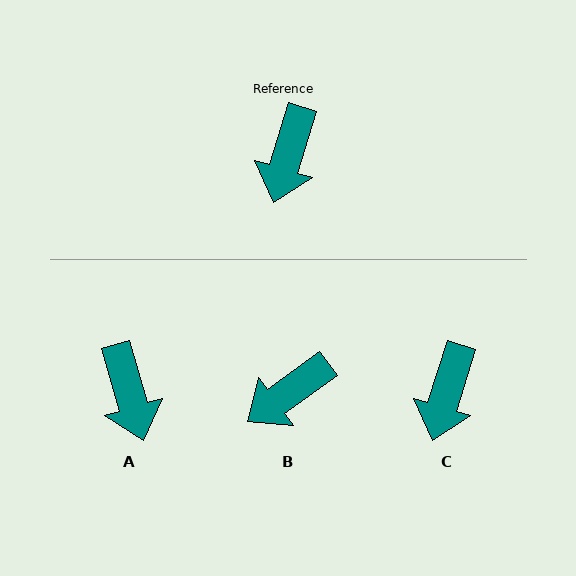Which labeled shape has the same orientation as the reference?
C.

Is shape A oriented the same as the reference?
No, it is off by about 33 degrees.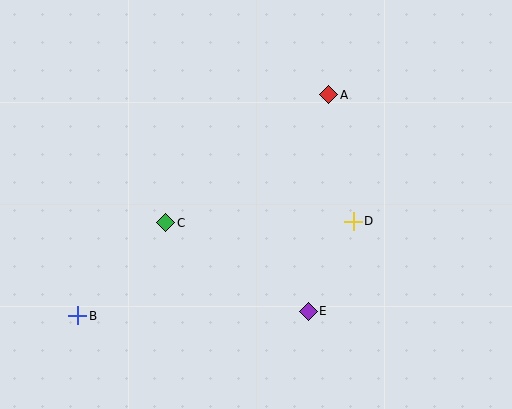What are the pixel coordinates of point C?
Point C is at (166, 223).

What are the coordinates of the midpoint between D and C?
The midpoint between D and C is at (260, 222).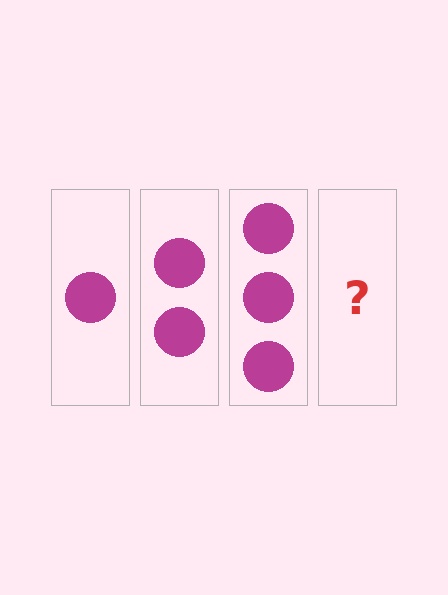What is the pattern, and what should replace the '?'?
The pattern is that each step adds one more circle. The '?' should be 4 circles.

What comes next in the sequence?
The next element should be 4 circles.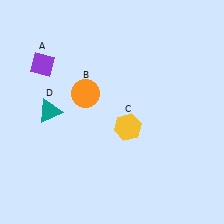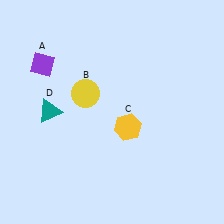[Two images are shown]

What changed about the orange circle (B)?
In Image 1, B is orange. In Image 2, it changed to yellow.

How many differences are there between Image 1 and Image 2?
There is 1 difference between the two images.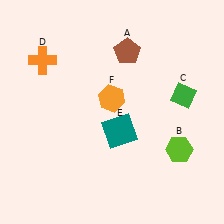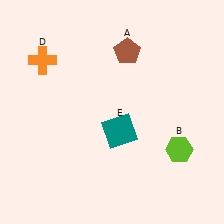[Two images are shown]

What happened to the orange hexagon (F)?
The orange hexagon (F) was removed in Image 2. It was in the top-left area of Image 1.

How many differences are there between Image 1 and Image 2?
There are 2 differences between the two images.